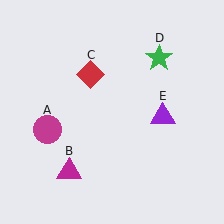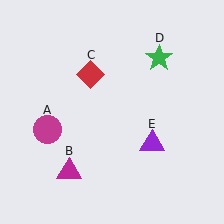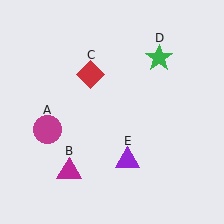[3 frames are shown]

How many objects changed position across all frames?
1 object changed position: purple triangle (object E).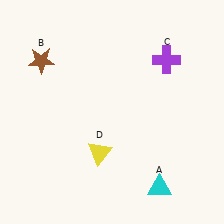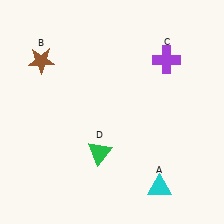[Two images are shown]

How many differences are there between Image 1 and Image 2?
There is 1 difference between the two images.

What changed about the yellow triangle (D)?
In Image 1, D is yellow. In Image 2, it changed to green.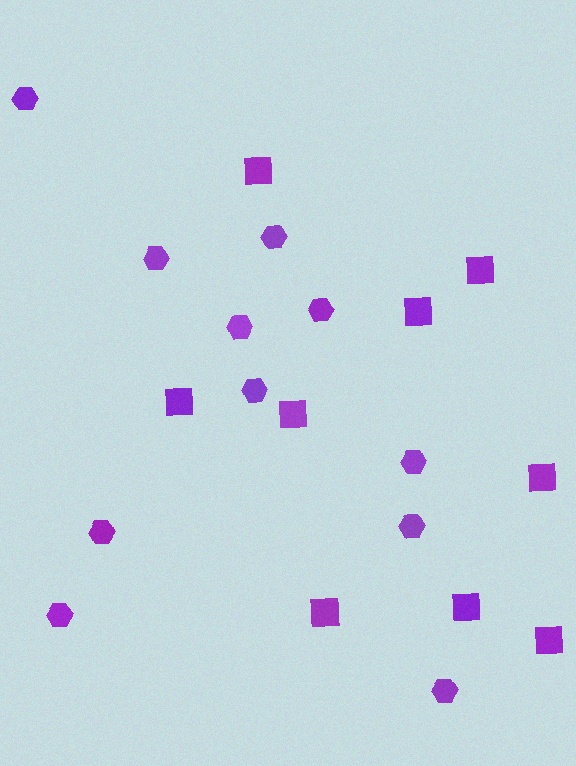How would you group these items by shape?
There are 2 groups: one group of squares (9) and one group of hexagons (11).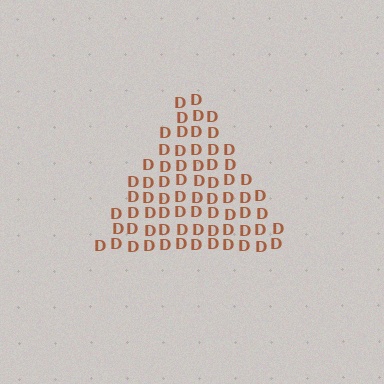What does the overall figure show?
The overall figure shows a triangle.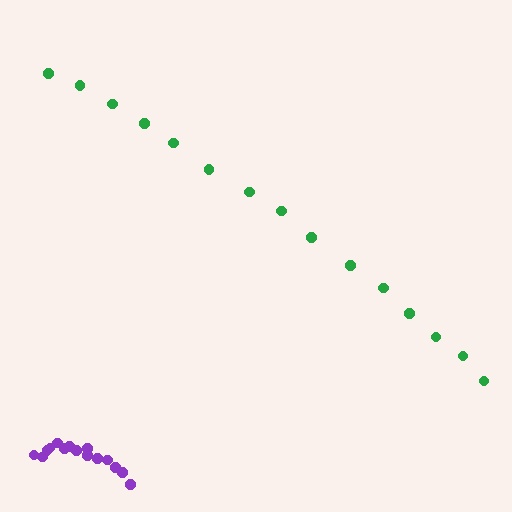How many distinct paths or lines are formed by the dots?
There are 2 distinct paths.